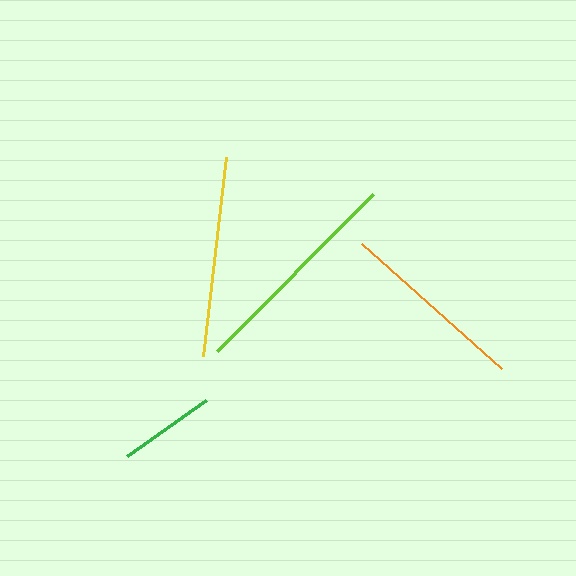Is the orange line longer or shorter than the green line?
The orange line is longer than the green line.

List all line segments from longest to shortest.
From longest to shortest: lime, yellow, orange, green.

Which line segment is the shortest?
The green line is the shortest at approximately 97 pixels.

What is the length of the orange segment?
The orange segment is approximately 187 pixels long.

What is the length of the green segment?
The green segment is approximately 97 pixels long.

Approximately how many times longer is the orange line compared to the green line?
The orange line is approximately 1.9 times the length of the green line.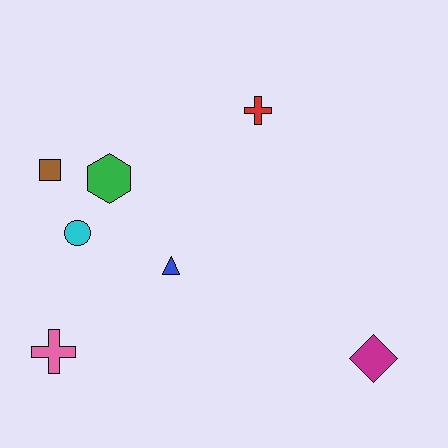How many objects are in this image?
There are 7 objects.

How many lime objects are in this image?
There are no lime objects.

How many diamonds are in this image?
There is 1 diamond.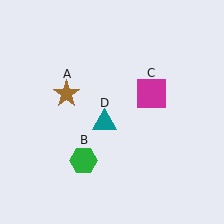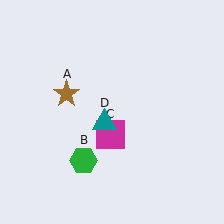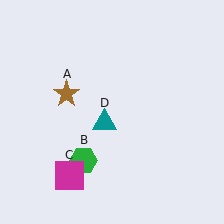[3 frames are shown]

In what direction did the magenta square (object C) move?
The magenta square (object C) moved down and to the left.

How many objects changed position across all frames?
1 object changed position: magenta square (object C).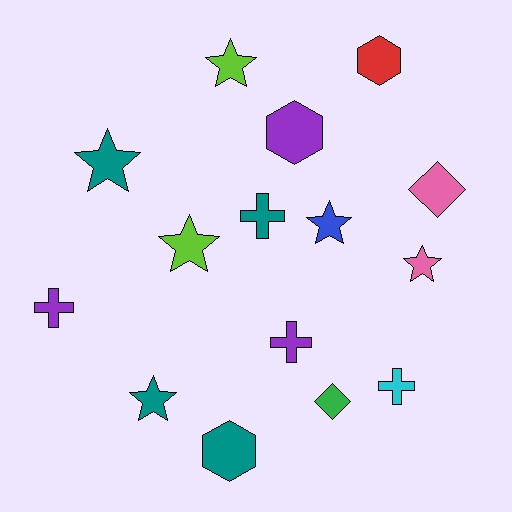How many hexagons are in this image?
There are 3 hexagons.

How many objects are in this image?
There are 15 objects.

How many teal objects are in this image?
There are 4 teal objects.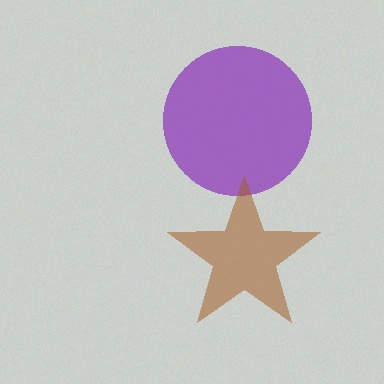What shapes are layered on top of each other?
The layered shapes are: a purple circle, a brown star.